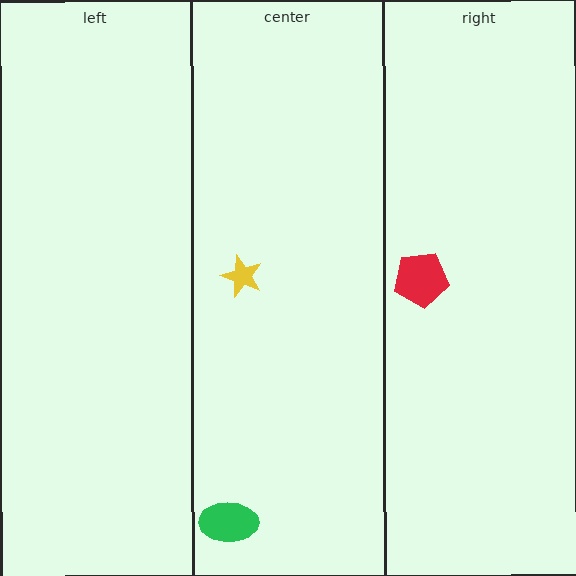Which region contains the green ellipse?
The center region.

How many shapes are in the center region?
2.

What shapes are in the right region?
The red pentagon.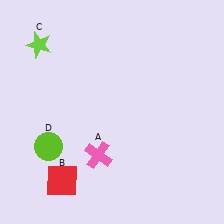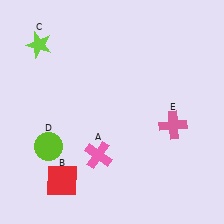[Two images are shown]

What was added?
A pink cross (E) was added in Image 2.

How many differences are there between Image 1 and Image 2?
There is 1 difference between the two images.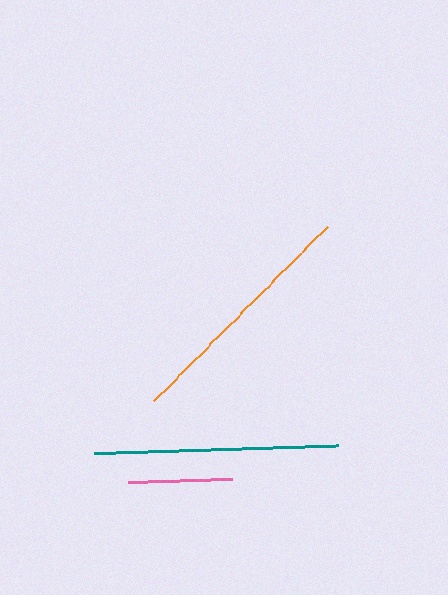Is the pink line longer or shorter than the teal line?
The teal line is longer than the pink line.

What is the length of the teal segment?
The teal segment is approximately 244 pixels long.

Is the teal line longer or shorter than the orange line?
The orange line is longer than the teal line.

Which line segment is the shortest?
The pink line is the shortest at approximately 104 pixels.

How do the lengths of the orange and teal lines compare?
The orange and teal lines are approximately the same length.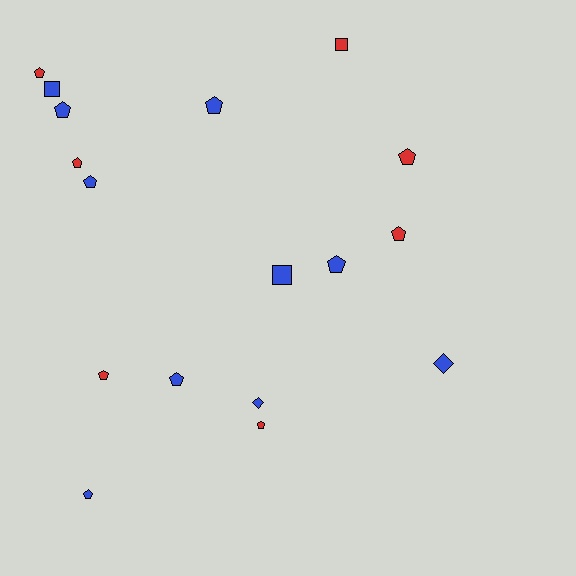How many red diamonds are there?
There are no red diamonds.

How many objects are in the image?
There are 17 objects.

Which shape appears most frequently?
Pentagon, with 12 objects.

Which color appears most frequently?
Blue, with 10 objects.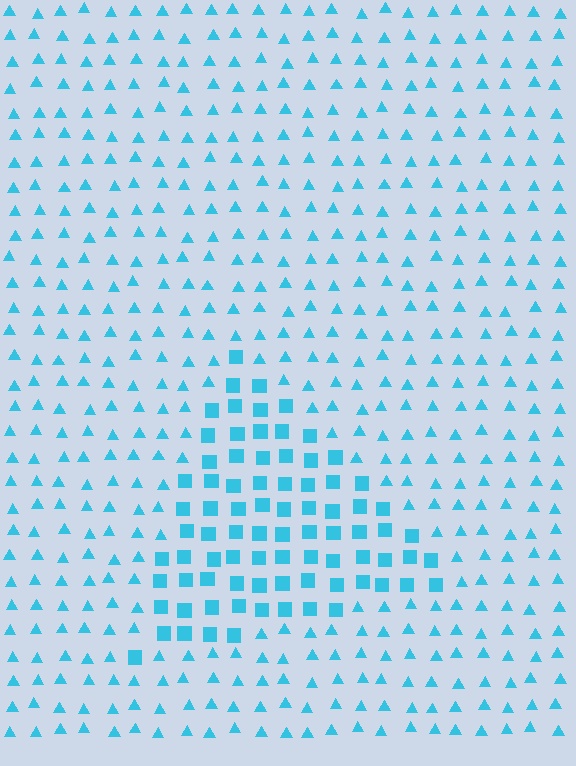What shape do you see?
I see a triangle.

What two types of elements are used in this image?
The image uses squares inside the triangle region and triangles outside it.